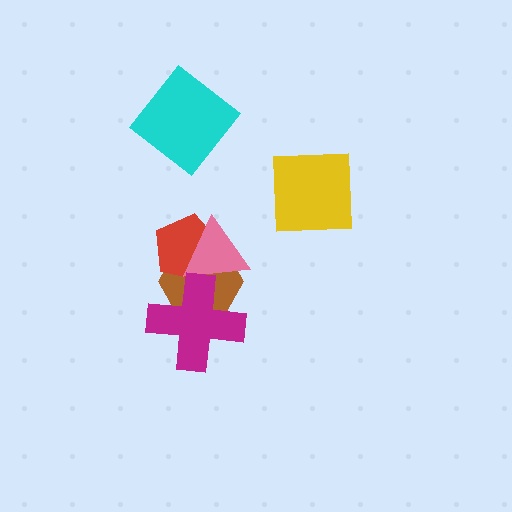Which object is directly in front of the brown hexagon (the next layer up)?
The red pentagon is directly in front of the brown hexagon.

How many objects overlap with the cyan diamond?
0 objects overlap with the cyan diamond.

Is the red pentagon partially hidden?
Yes, it is partially covered by another shape.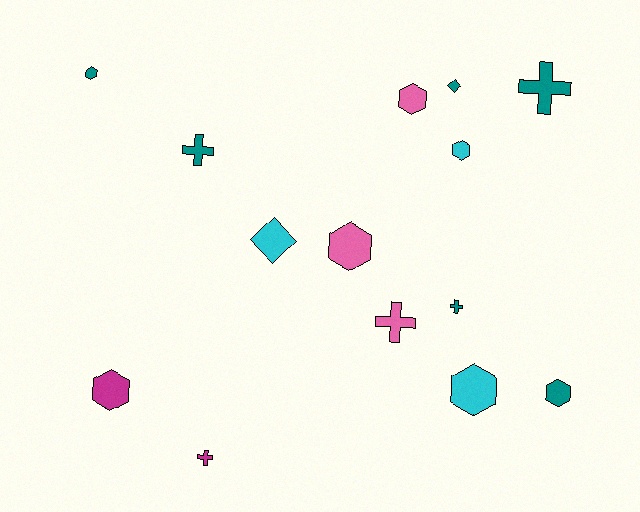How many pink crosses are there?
There is 1 pink cross.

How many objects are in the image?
There are 14 objects.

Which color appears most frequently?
Teal, with 6 objects.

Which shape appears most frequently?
Hexagon, with 7 objects.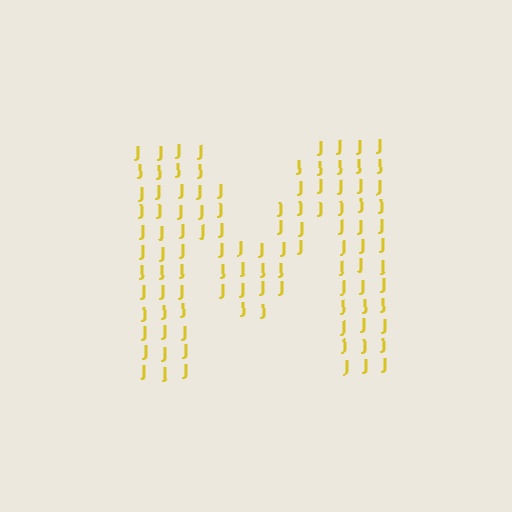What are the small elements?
The small elements are letter J's.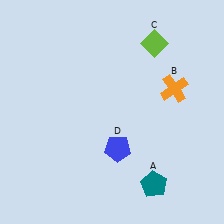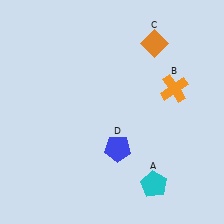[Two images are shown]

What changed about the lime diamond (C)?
In Image 1, C is lime. In Image 2, it changed to orange.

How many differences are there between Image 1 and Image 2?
There are 2 differences between the two images.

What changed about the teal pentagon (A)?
In Image 1, A is teal. In Image 2, it changed to cyan.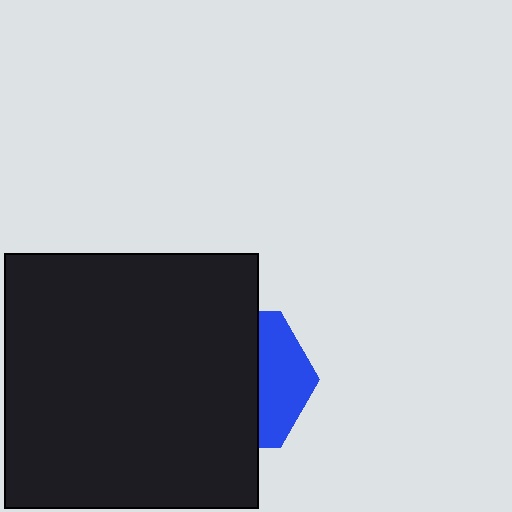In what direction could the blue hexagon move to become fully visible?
The blue hexagon could move right. That would shift it out from behind the black square entirely.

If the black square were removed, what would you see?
You would see the complete blue hexagon.